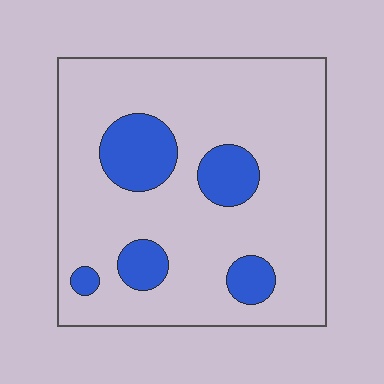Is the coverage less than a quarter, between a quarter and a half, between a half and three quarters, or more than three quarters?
Less than a quarter.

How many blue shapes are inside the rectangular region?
5.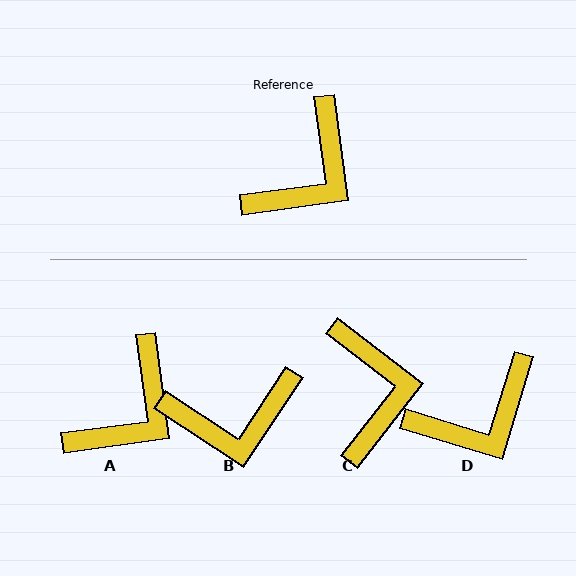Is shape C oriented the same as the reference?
No, it is off by about 45 degrees.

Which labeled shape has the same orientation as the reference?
A.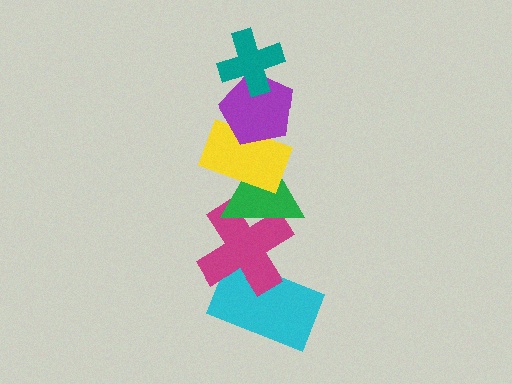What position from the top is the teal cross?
The teal cross is 1st from the top.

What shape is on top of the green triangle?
The yellow rectangle is on top of the green triangle.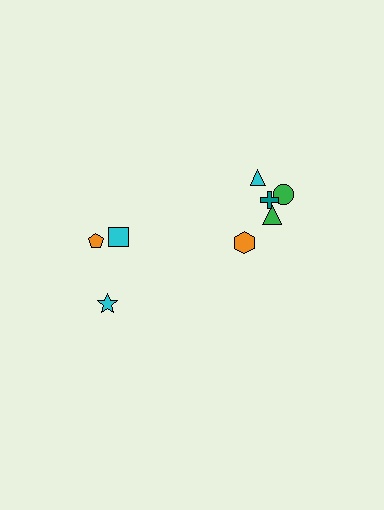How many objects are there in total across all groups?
There are 8 objects.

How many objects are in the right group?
There are 5 objects.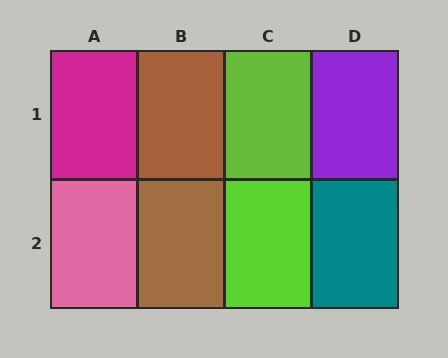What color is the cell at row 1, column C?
Lime.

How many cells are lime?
2 cells are lime.